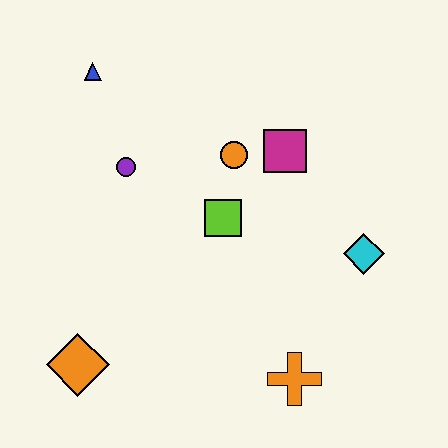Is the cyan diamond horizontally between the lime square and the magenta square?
No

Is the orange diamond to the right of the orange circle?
No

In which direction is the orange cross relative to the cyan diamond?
The orange cross is below the cyan diamond.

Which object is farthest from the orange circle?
The orange diamond is farthest from the orange circle.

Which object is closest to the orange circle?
The magenta square is closest to the orange circle.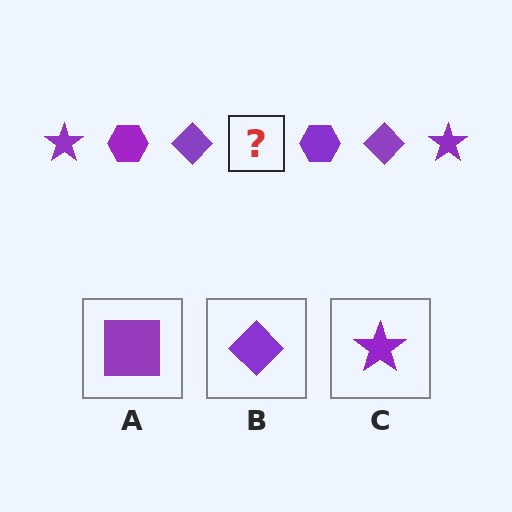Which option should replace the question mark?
Option C.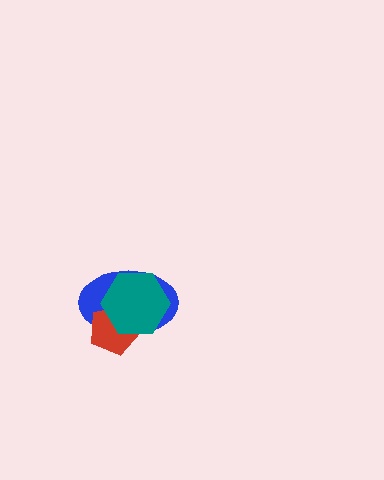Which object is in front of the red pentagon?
The teal hexagon is in front of the red pentagon.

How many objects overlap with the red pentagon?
2 objects overlap with the red pentagon.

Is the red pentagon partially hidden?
Yes, it is partially covered by another shape.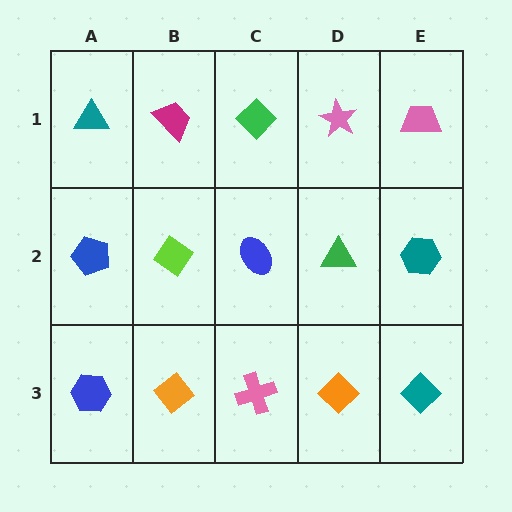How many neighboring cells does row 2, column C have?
4.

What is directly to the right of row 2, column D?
A teal hexagon.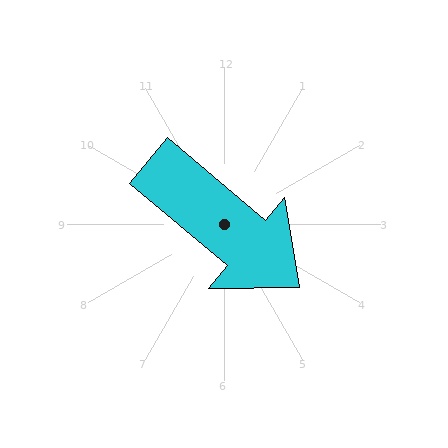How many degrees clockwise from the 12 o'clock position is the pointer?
Approximately 130 degrees.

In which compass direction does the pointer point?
Southeast.